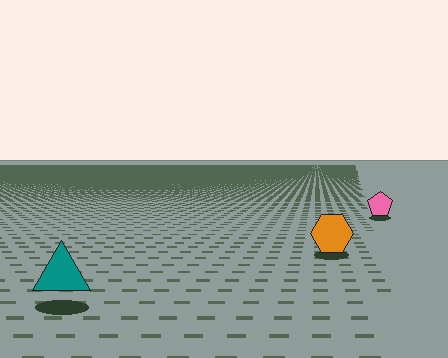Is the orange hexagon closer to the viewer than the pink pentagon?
Yes. The orange hexagon is closer — you can tell from the texture gradient: the ground texture is coarser near it.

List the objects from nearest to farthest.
From nearest to farthest: the teal triangle, the orange hexagon, the pink pentagon.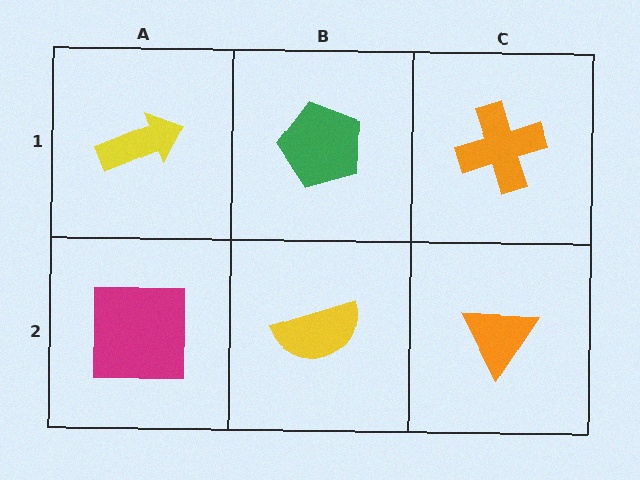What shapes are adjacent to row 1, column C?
An orange triangle (row 2, column C), a green pentagon (row 1, column B).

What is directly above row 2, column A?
A yellow arrow.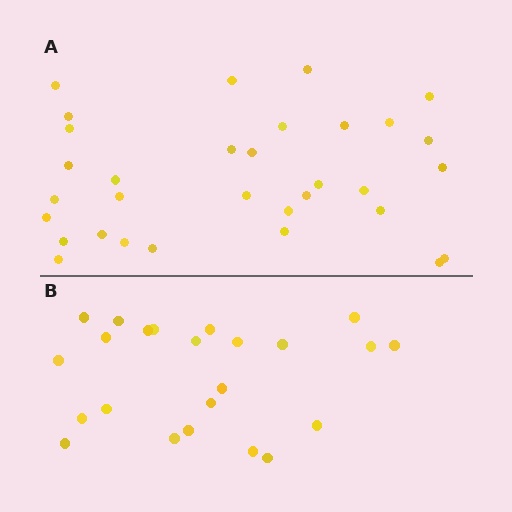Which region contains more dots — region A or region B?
Region A (the top region) has more dots.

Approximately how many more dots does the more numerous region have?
Region A has roughly 8 or so more dots than region B.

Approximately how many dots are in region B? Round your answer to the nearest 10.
About 20 dots. (The exact count is 23, which rounds to 20.)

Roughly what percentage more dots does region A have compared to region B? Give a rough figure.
About 40% more.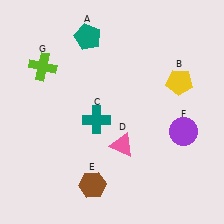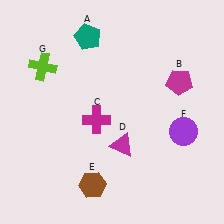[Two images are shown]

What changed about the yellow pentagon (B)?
In Image 1, B is yellow. In Image 2, it changed to magenta.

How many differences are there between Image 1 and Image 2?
There are 3 differences between the two images.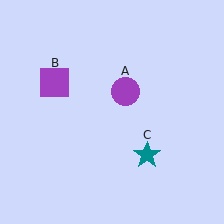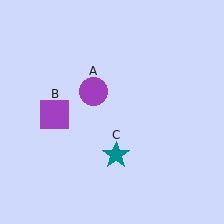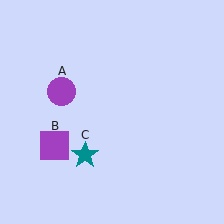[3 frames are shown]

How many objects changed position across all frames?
3 objects changed position: purple circle (object A), purple square (object B), teal star (object C).